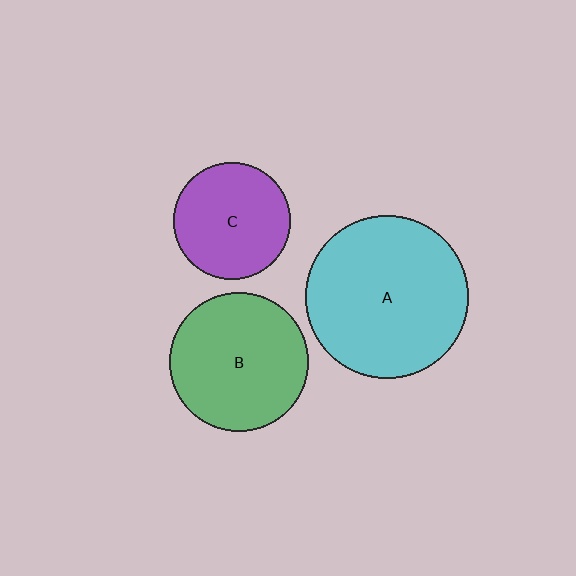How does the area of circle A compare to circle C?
Approximately 2.0 times.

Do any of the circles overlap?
No, none of the circles overlap.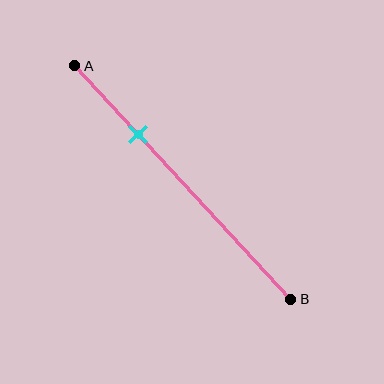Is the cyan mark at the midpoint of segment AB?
No, the mark is at about 30% from A, not at the 50% midpoint.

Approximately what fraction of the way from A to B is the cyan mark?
The cyan mark is approximately 30% of the way from A to B.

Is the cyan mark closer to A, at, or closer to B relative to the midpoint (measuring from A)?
The cyan mark is closer to point A than the midpoint of segment AB.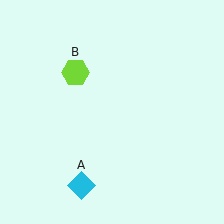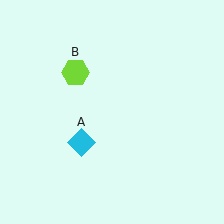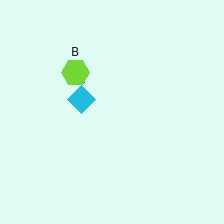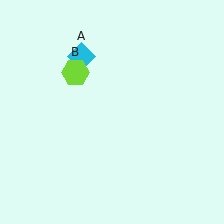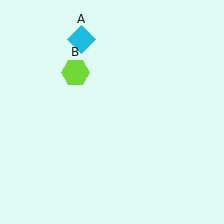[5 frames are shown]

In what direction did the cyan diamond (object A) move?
The cyan diamond (object A) moved up.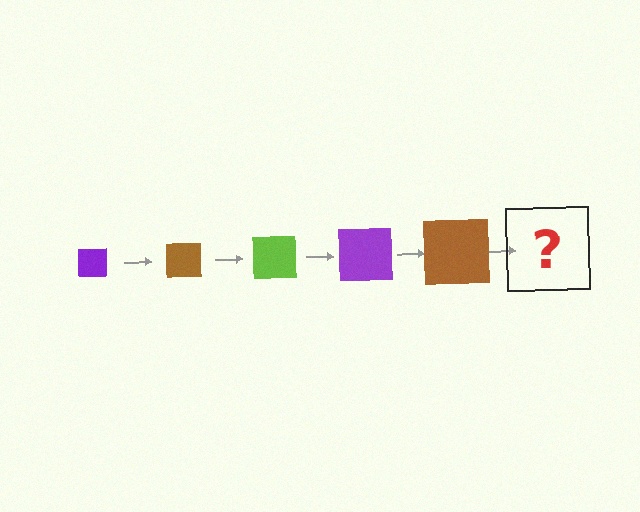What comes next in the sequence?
The next element should be a lime square, larger than the previous one.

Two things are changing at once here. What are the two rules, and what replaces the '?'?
The two rules are that the square grows larger each step and the color cycles through purple, brown, and lime. The '?' should be a lime square, larger than the previous one.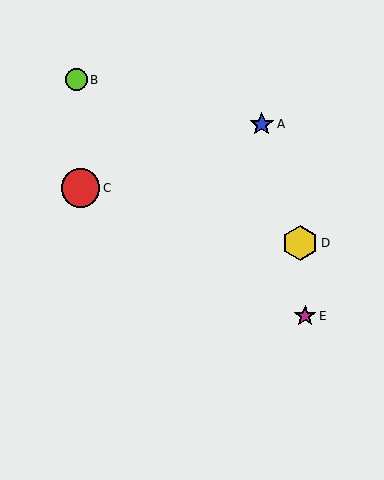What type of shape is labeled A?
Shape A is a blue star.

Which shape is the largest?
The red circle (labeled C) is the largest.